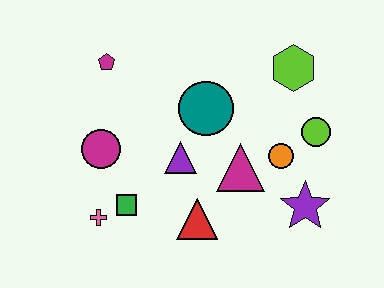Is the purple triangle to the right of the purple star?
No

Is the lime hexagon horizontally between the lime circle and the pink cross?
Yes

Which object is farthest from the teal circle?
The pink cross is farthest from the teal circle.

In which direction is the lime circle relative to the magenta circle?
The lime circle is to the right of the magenta circle.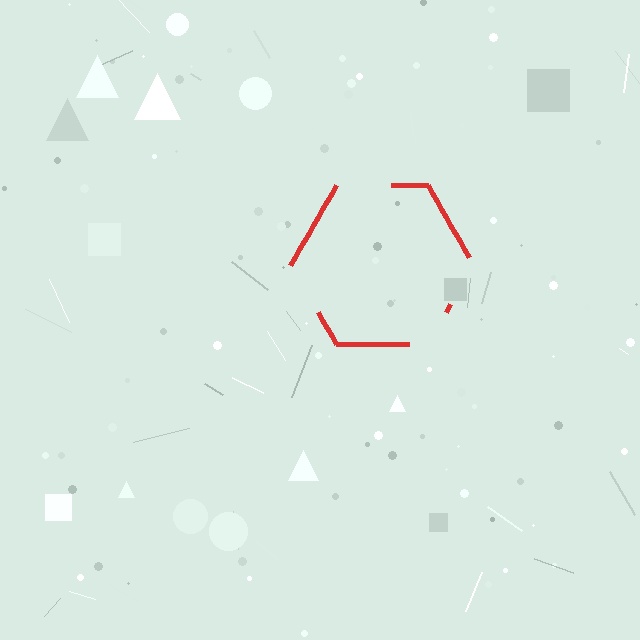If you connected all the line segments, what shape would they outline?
They would outline a hexagon.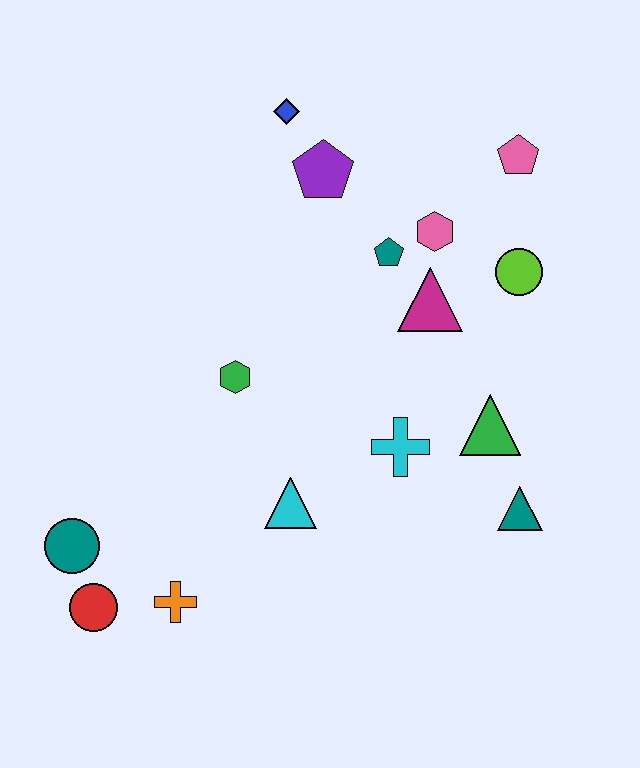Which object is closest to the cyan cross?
The green triangle is closest to the cyan cross.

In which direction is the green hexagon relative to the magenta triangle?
The green hexagon is to the left of the magenta triangle.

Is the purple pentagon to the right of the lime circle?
No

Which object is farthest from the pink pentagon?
The red circle is farthest from the pink pentagon.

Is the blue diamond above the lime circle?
Yes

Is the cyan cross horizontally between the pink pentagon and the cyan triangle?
Yes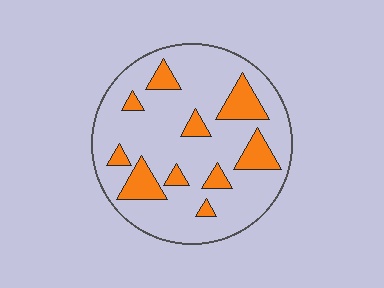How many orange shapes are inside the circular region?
10.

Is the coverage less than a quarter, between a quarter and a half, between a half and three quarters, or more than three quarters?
Less than a quarter.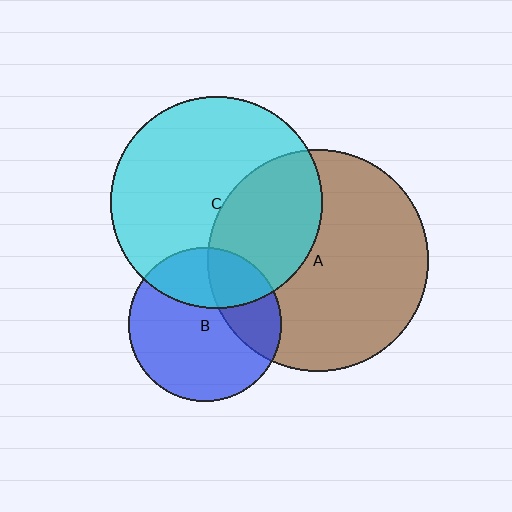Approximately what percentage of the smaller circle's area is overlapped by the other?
Approximately 35%.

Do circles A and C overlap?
Yes.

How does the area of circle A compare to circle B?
Approximately 2.1 times.